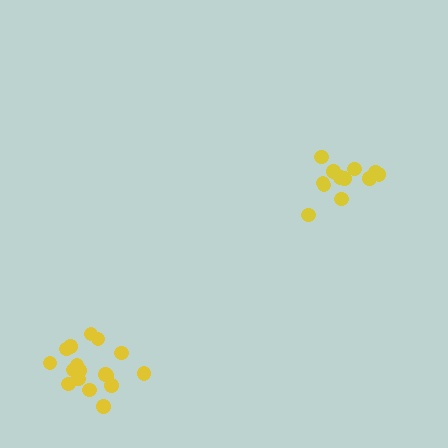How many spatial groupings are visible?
There are 2 spatial groupings.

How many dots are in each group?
Group 1: 12 dots, Group 2: 17 dots (29 total).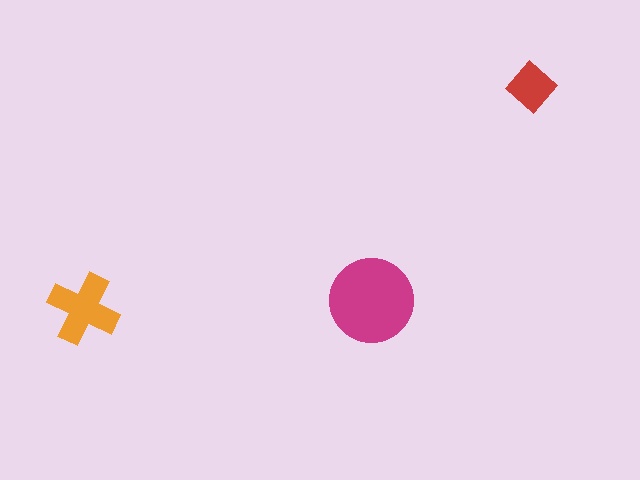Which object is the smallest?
The red diamond.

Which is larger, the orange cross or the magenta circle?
The magenta circle.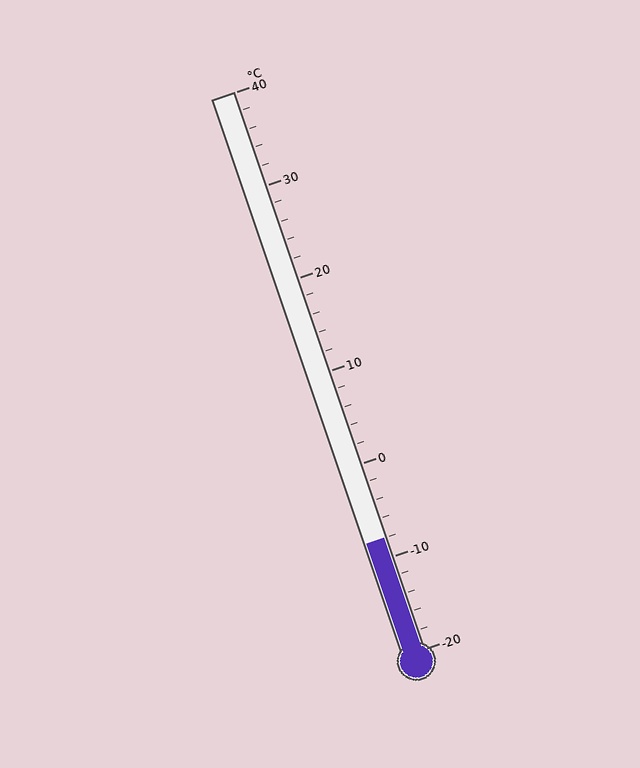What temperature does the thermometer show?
The thermometer shows approximately -8°C.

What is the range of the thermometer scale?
The thermometer scale ranges from -20°C to 40°C.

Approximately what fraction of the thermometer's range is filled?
The thermometer is filled to approximately 20% of its range.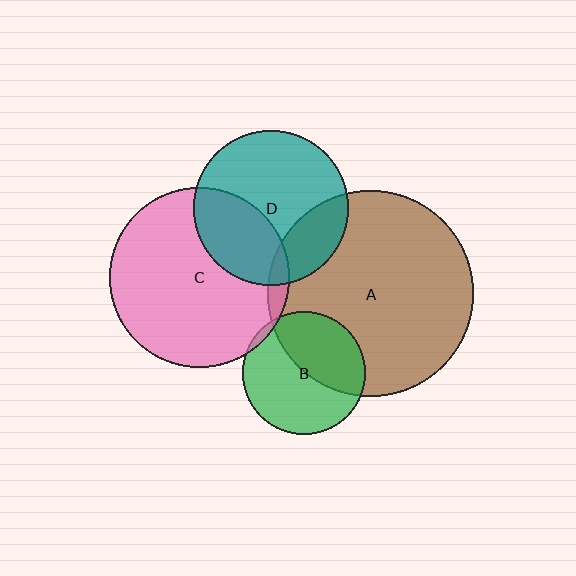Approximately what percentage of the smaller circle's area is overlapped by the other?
Approximately 5%.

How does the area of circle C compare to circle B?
Approximately 2.1 times.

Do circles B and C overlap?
Yes.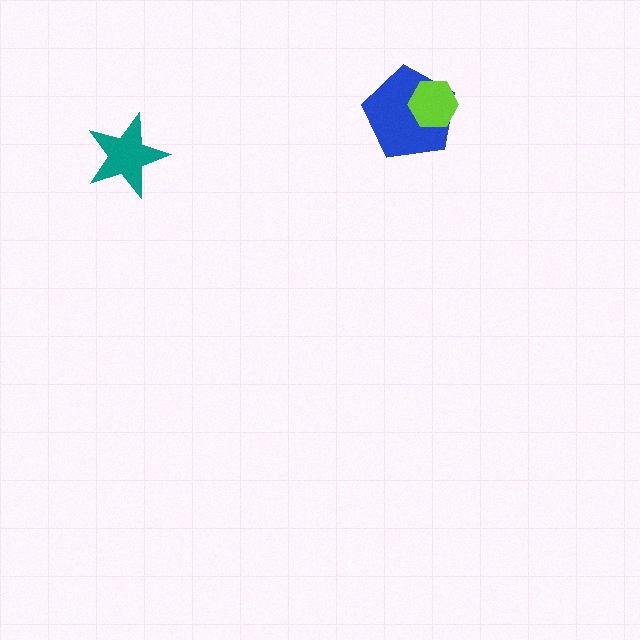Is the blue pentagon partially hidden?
Yes, it is partially covered by another shape.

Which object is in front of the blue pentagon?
The lime hexagon is in front of the blue pentagon.